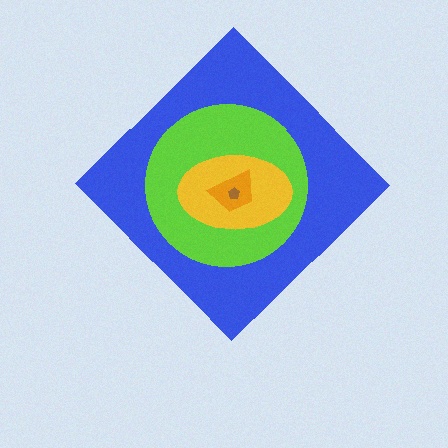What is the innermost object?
The brown pentagon.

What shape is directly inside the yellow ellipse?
The orange trapezoid.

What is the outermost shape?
The blue diamond.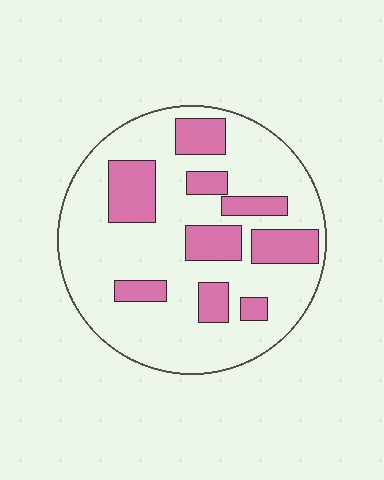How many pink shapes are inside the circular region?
9.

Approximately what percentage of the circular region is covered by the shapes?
Approximately 25%.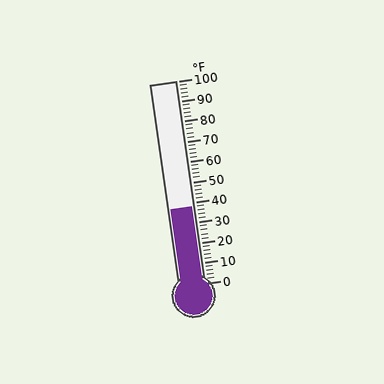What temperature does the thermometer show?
The thermometer shows approximately 38°F.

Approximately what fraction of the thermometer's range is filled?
The thermometer is filled to approximately 40% of its range.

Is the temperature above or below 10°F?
The temperature is above 10°F.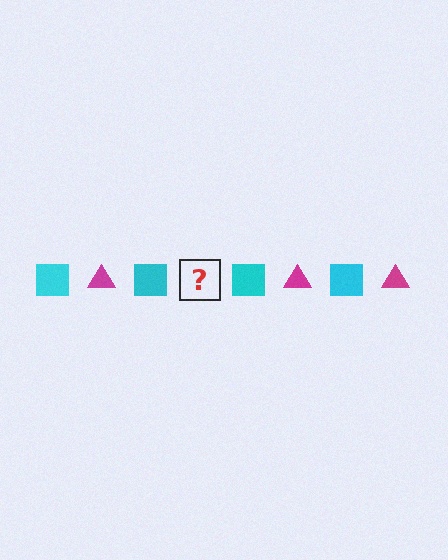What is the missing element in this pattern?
The missing element is a magenta triangle.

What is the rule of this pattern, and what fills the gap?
The rule is that the pattern alternates between cyan square and magenta triangle. The gap should be filled with a magenta triangle.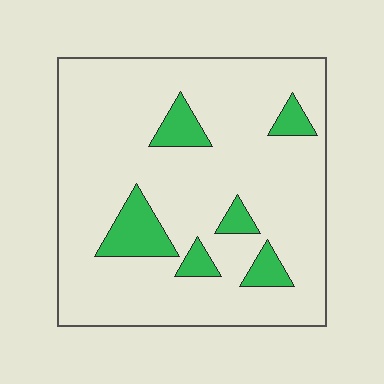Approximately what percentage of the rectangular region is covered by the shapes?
Approximately 15%.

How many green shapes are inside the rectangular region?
6.